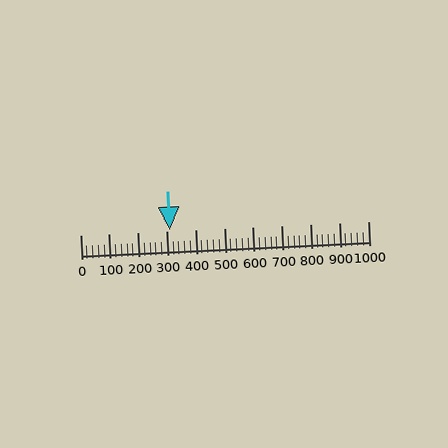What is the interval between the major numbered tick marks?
The major tick marks are spaced 100 units apart.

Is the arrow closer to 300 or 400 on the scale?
The arrow is closer to 300.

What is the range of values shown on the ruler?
The ruler shows values from 0 to 1000.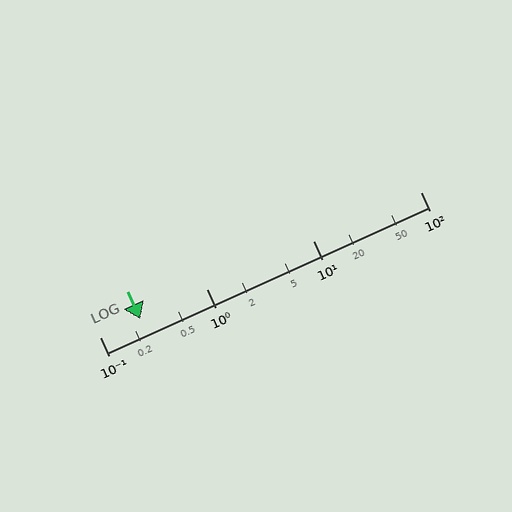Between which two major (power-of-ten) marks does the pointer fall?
The pointer is between 0.1 and 1.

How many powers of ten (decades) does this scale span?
The scale spans 3 decades, from 0.1 to 100.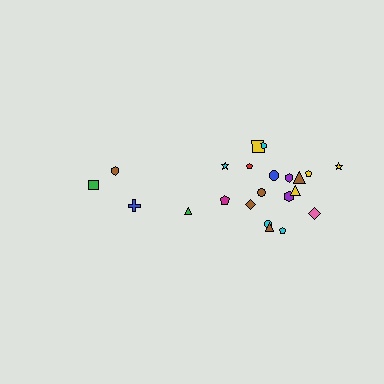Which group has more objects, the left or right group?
The right group.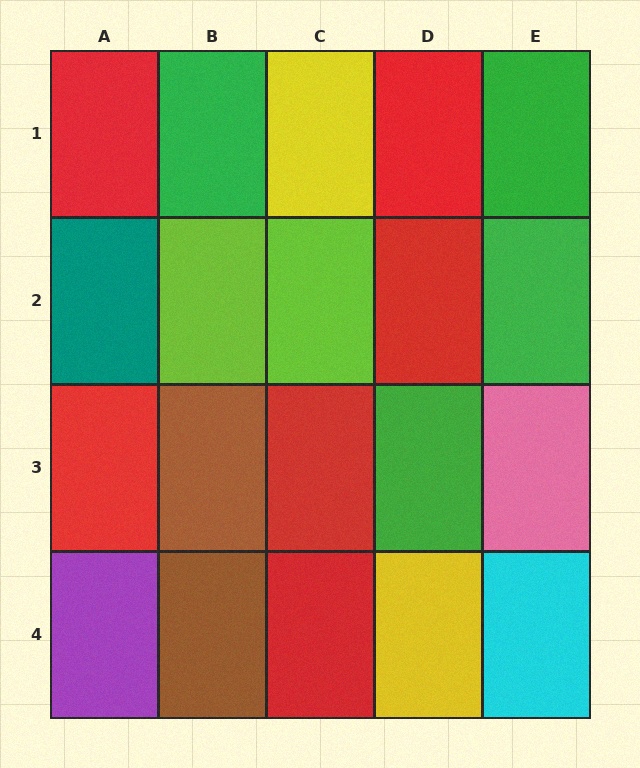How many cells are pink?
1 cell is pink.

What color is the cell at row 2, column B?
Lime.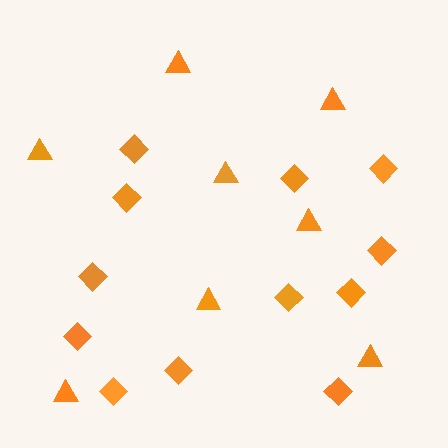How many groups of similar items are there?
There are 2 groups: one group of diamonds (12) and one group of triangles (8).